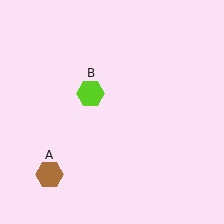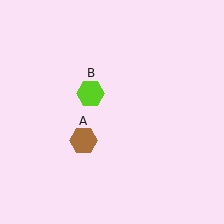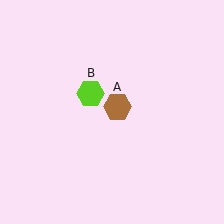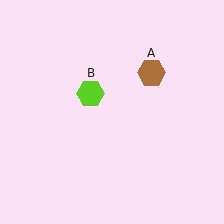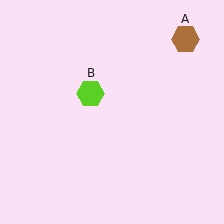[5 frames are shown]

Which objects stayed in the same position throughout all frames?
Lime hexagon (object B) remained stationary.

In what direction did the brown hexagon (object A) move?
The brown hexagon (object A) moved up and to the right.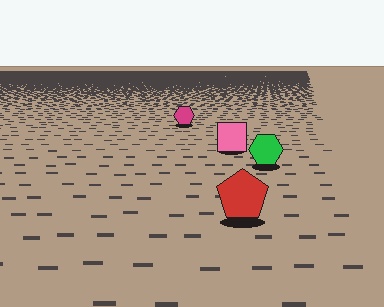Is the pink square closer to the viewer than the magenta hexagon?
Yes. The pink square is closer — you can tell from the texture gradient: the ground texture is coarser near it.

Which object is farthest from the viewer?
The magenta hexagon is farthest from the viewer. It appears smaller and the ground texture around it is denser.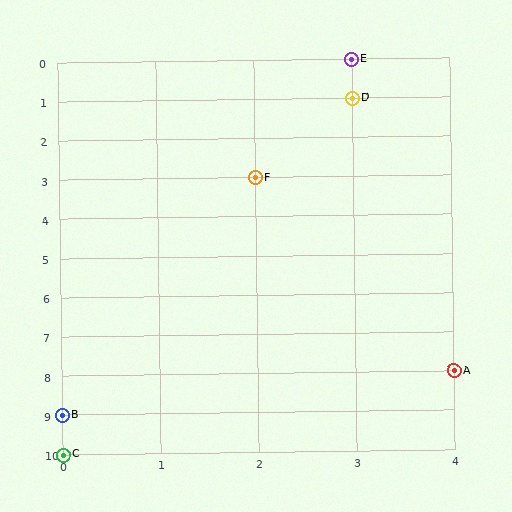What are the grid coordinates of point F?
Point F is at grid coordinates (2, 3).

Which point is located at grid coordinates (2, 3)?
Point F is at (2, 3).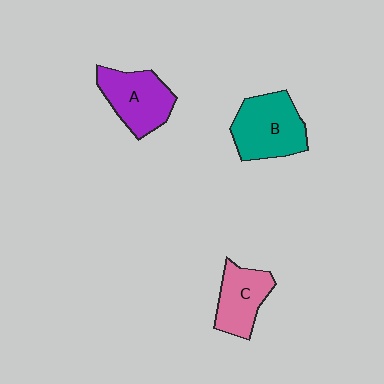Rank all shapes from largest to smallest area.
From largest to smallest: B (teal), A (purple), C (pink).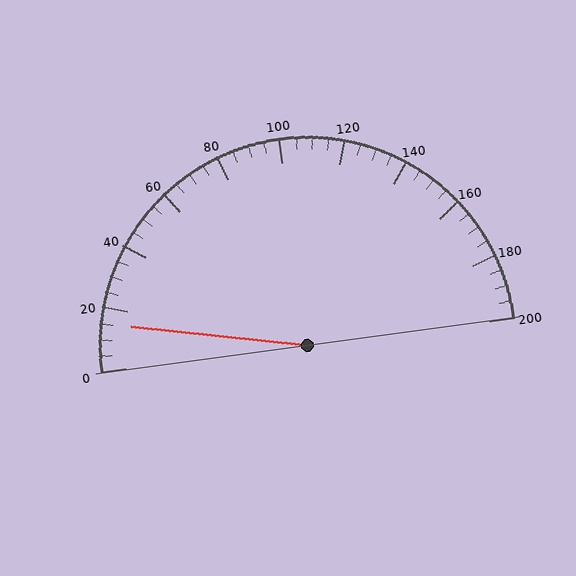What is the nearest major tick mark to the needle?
The nearest major tick mark is 20.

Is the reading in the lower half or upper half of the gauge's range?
The reading is in the lower half of the range (0 to 200).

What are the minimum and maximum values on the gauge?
The gauge ranges from 0 to 200.